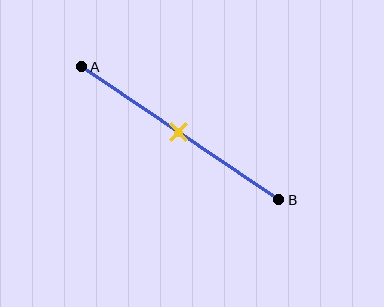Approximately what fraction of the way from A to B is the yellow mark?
The yellow mark is approximately 50% of the way from A to B.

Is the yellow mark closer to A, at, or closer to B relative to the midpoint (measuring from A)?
The yellow mark is approximately at the midpoint of segment AB.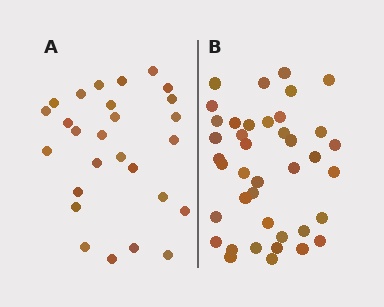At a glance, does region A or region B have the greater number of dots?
Region B (the right region) has more dots.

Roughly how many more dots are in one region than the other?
Region B has approximately 15 more dots than region A.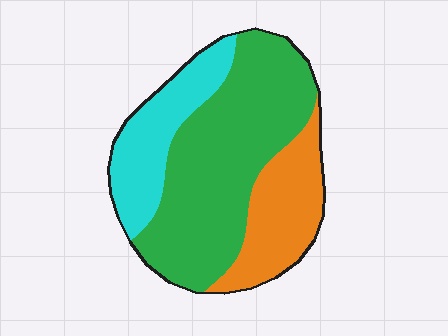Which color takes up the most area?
Green, at roughly 55%.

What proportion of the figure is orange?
Orange takes up between a sixth and a third of the figure.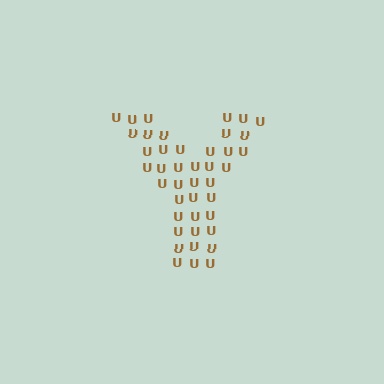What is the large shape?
The large shape is the letter Y.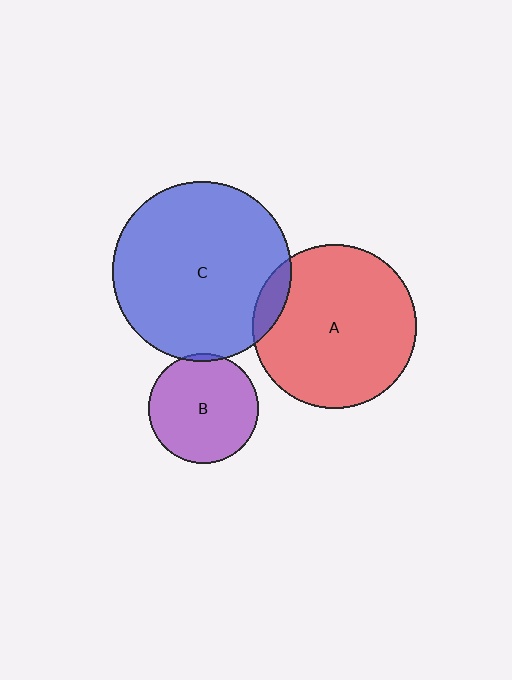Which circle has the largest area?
Circle C (blue).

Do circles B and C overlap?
Yes.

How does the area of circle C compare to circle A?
Approximately 1.2 times.